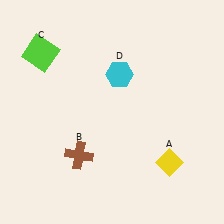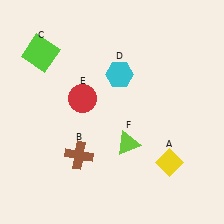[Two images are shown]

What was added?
A red circle (E), a lime triangle (F) were added in Image 2.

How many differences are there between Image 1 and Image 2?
There are 2 differences between the two images.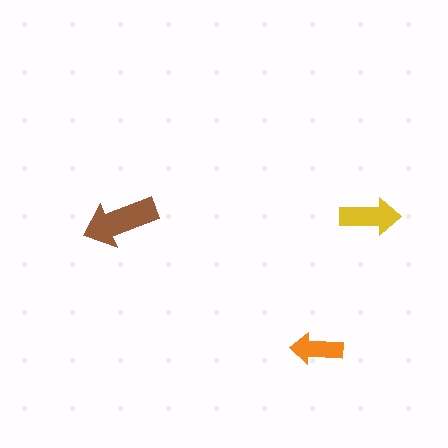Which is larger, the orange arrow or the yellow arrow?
The yellow one.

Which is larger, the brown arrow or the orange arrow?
The brown one.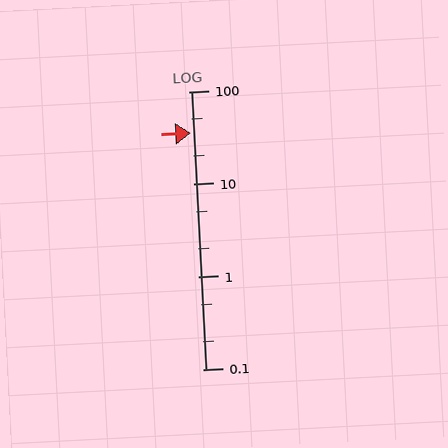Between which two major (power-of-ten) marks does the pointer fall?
The pointer is between 10 and 100.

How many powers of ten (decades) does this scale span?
The scale spans 3 decades, from 0.1 to 100.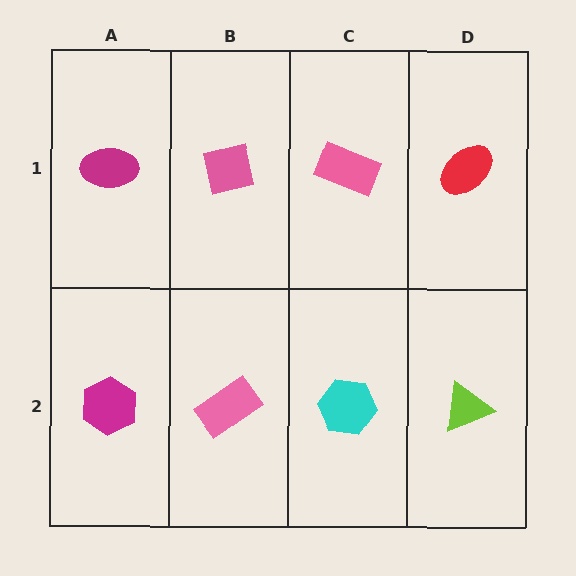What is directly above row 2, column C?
A pink rectangle.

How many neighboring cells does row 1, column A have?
2.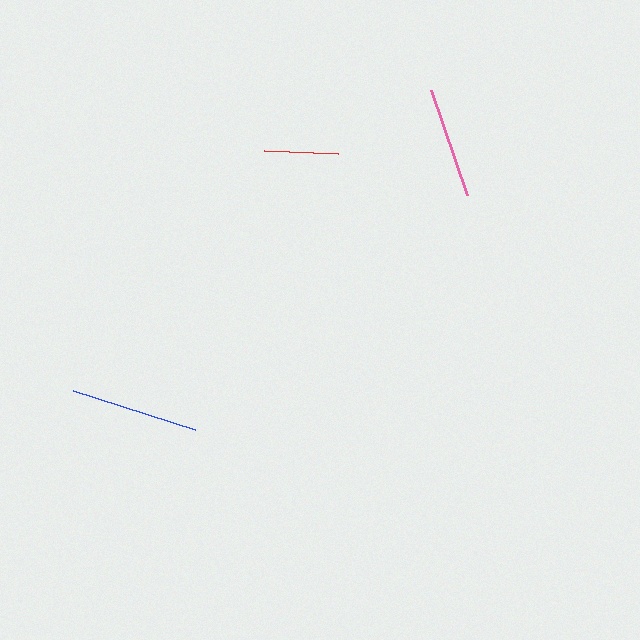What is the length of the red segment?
The red segment is approximately 74 pixels long.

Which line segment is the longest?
The blue line is the longest at approximately 128 pixels.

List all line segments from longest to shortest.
From longest to shortest: blue, pink, red.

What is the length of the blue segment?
The blue segment is approximately 128 pixels long.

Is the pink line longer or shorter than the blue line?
The blue line is longer than the pink line.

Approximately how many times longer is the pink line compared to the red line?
The pink line is approximately 1.5 times the length of the red line.